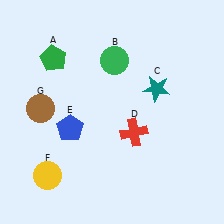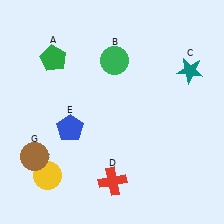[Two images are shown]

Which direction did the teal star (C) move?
The teal star (C) moved right.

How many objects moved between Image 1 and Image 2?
3 objects moved between the two images.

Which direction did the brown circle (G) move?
The brown circle (G) moved down.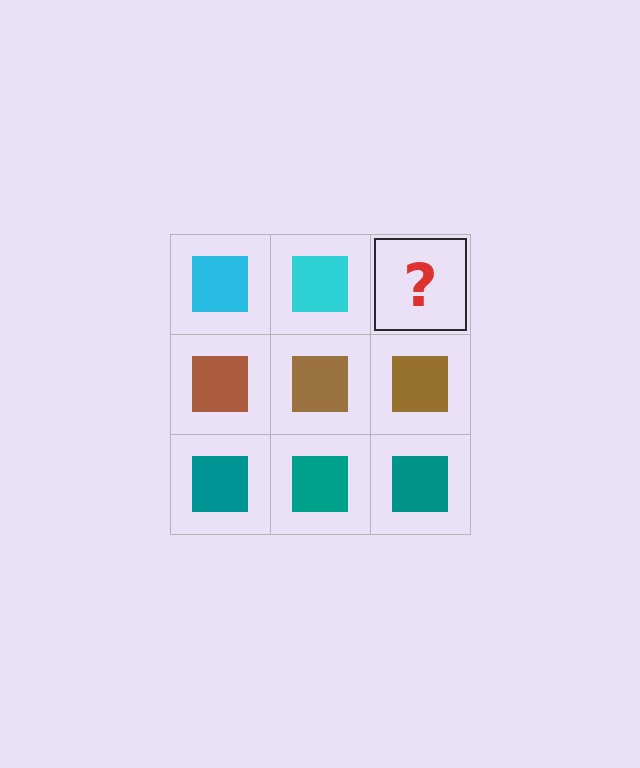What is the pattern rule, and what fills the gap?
The rule is that each row has a consistent color. The gap should be filled with a cyan square.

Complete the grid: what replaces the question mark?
The question mark should be replaced with a cyan square.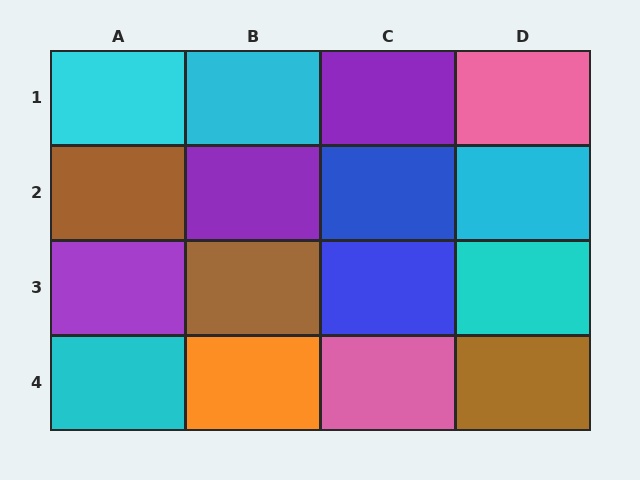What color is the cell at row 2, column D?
Cyan.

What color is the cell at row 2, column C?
Blue.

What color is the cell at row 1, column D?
Pink.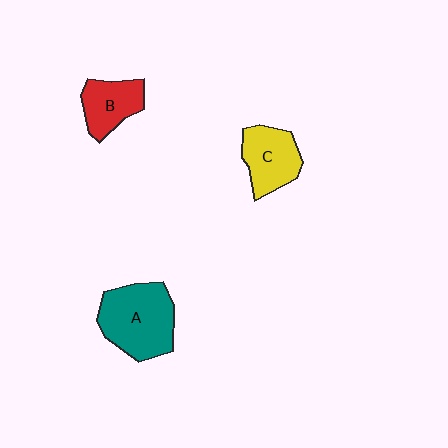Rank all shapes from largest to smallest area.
From largest to smallest: A (teal), C (yellow), B (red).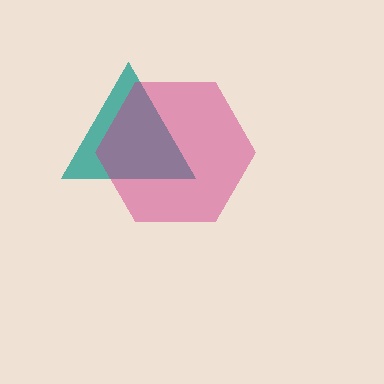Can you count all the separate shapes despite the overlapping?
Yes, there are 2 separate shapes.